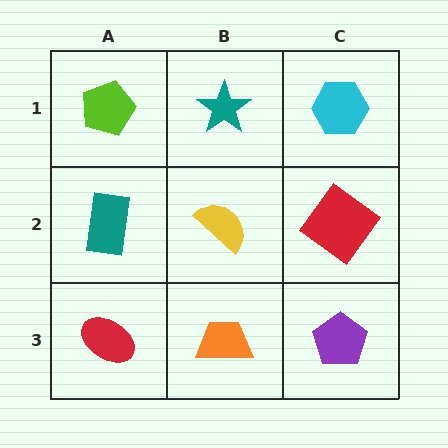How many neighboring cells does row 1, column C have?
2.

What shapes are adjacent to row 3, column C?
A red diamond (row 2, column C), an orange trapezoid (row 3, column B).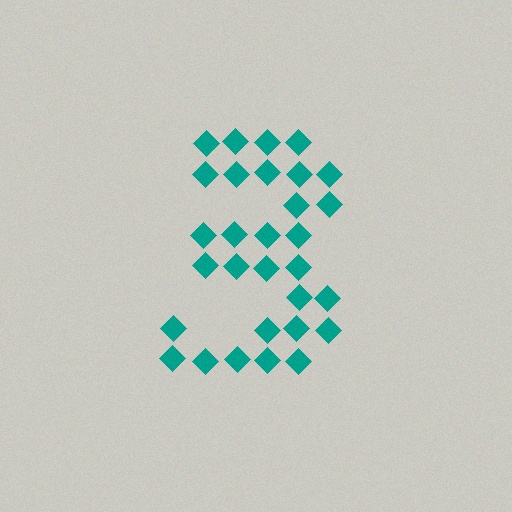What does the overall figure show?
The overall figure shows the digit 3.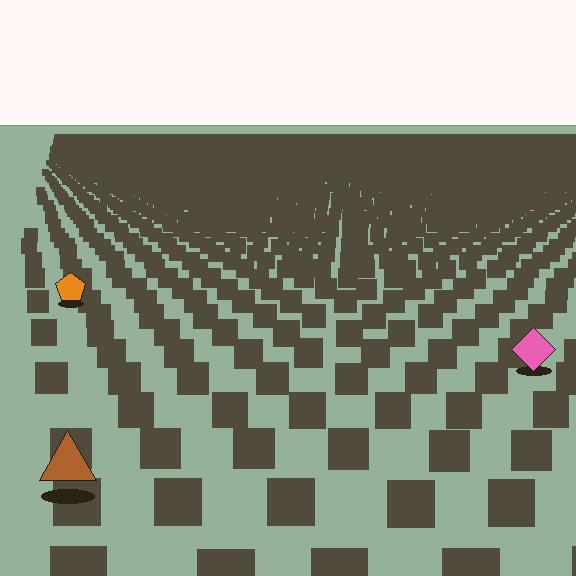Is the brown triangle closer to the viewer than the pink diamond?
Yes. The brown triangle is closer — you can tell from the texture gradient: the ground texture is coarser near it.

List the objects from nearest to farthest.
From nearest to farthest: the brown triangle, the pink diamond, the orange pentagon.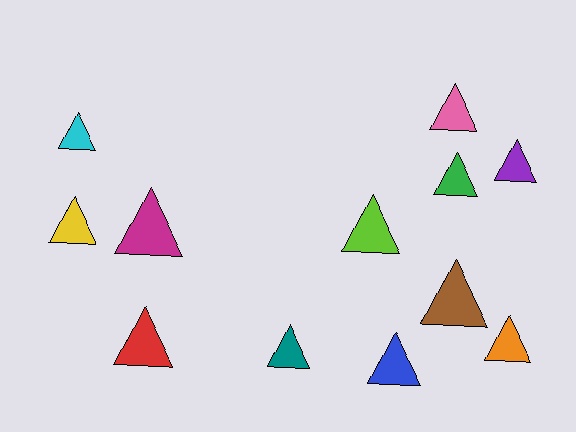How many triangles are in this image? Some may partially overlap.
There are 12 triangles.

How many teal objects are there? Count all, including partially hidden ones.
There is 1 teal object.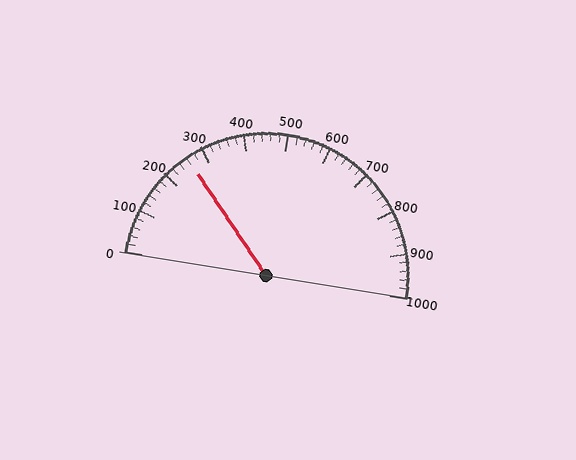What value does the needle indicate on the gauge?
The needle indicates approximately 260.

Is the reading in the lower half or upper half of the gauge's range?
The reading is in the lower half of the range (0 to 1000).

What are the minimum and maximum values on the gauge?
The gauge ranges from 0 to 1000.